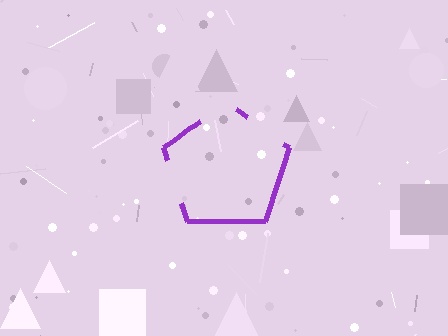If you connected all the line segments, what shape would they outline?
They would outline a pentagon.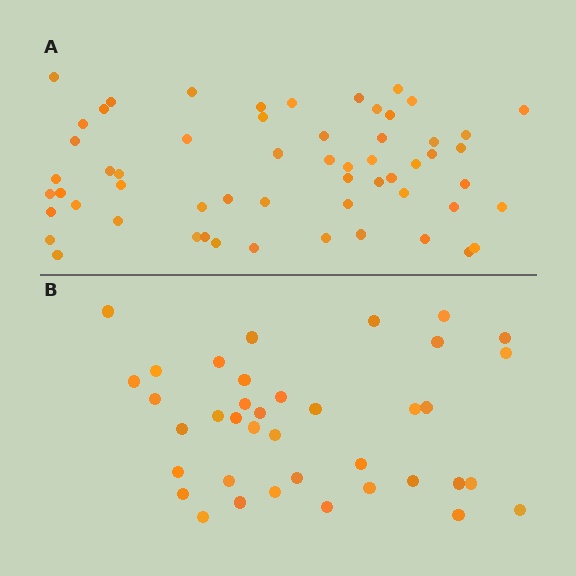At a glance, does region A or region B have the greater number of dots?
Region A (the top region) has more dots.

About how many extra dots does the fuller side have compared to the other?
Region A has approximately 20 more dots than region B.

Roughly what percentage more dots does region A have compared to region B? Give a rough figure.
About 55% more.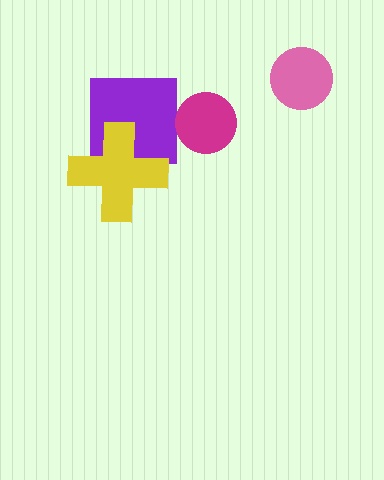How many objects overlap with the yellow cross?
1 object overlaps with the yellow cross.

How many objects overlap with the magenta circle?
0 objects overlap with the magenta circle.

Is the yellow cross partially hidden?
No, no other shape covers it.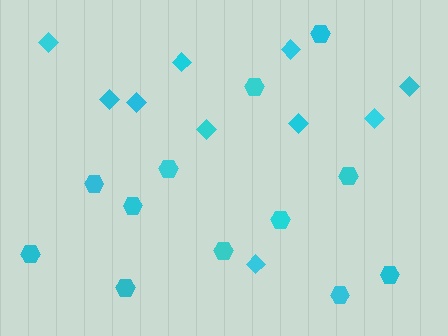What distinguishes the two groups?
There are 2 groups: one group of hexagons (12) and one group of diamonds (10).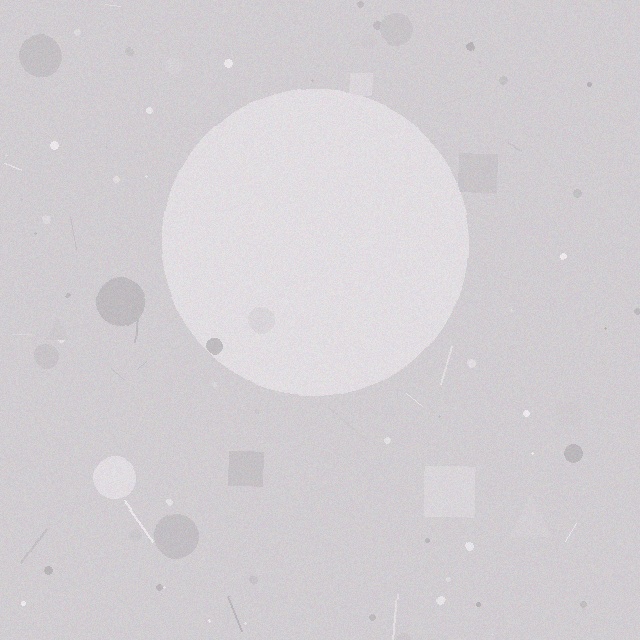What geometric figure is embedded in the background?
A circle is embedded in the background.